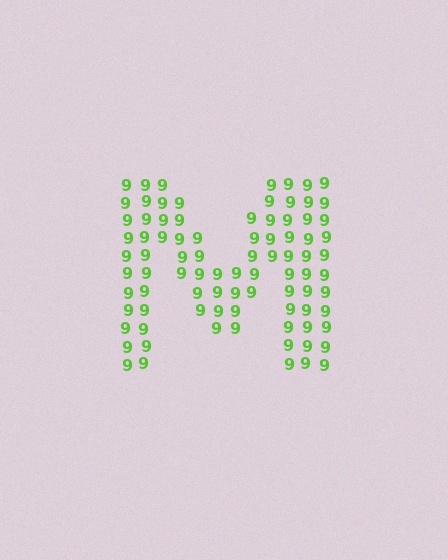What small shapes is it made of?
It is made of small digit 9's.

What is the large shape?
The large shape is the letter M.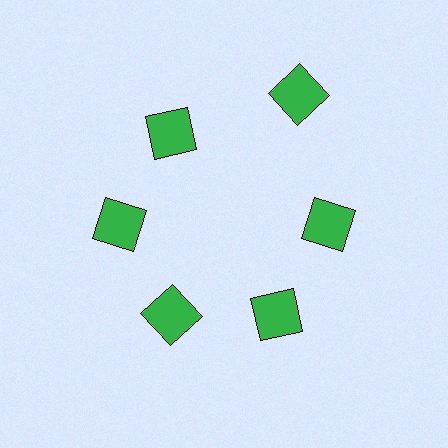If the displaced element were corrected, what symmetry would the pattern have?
It would have 6-fold rotational symmetry — the pattern would map onto itself every 60 degrees.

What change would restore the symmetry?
The symmetry would be restored by moving it inward, back onto the ring so that all 6 squares sit at equal angles and equal distance from the center.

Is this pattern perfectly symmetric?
No. The 6 green squares are arranged in a ring, but one element near the 1 o'clock position is pushed outward from the center, breaking the 6-fold rotational symmetry.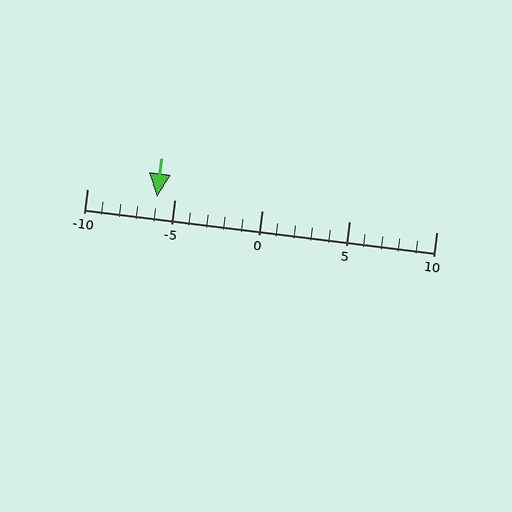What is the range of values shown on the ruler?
The ruler shows values from -10 to 10.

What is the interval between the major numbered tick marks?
The major tick marks are spaced 5 units apart.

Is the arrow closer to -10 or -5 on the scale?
The arrow is closer to -5.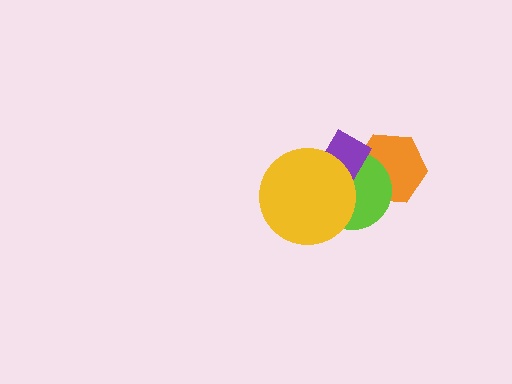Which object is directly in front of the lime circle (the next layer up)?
The purple rectangle is directly in front of the lime circle.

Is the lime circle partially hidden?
Yes, it is partially covered by another shape.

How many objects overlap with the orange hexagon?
2 objects overlap with the orange hexagon.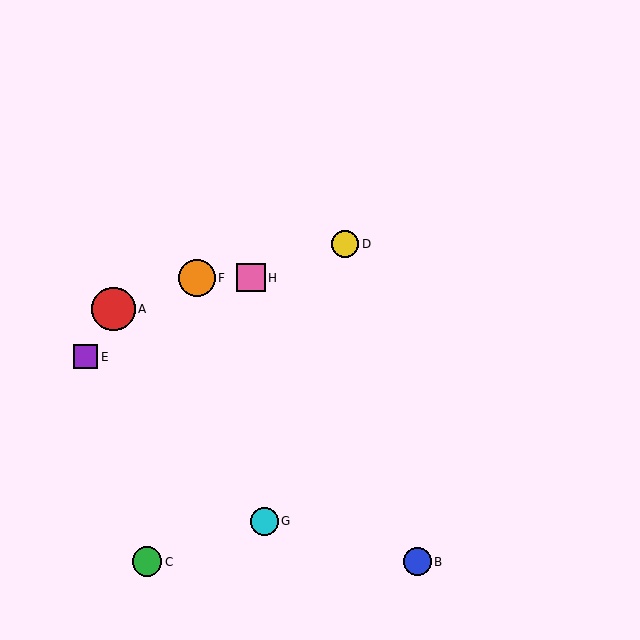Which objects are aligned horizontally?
Objects F, H are aligned horizontally.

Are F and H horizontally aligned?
Yes, both are at y≈278.